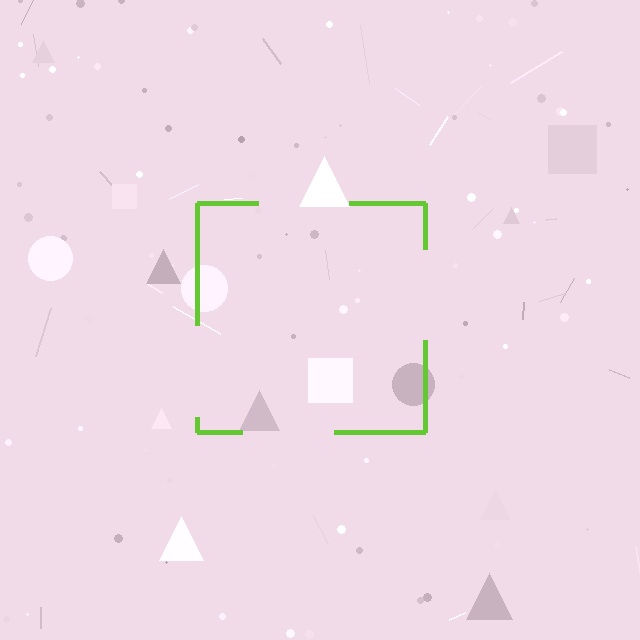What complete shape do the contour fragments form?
The contour fragments form a square.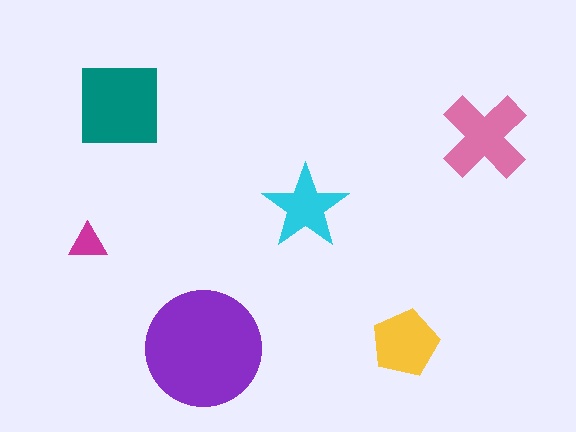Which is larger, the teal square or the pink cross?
The teal square.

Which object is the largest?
The purple circle.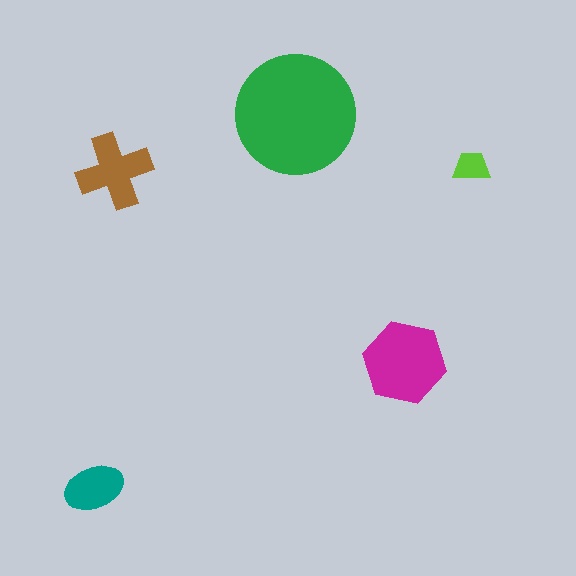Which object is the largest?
The green circle.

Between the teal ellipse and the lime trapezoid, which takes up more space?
The teal ellipse.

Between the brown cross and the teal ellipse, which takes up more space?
The brown cross.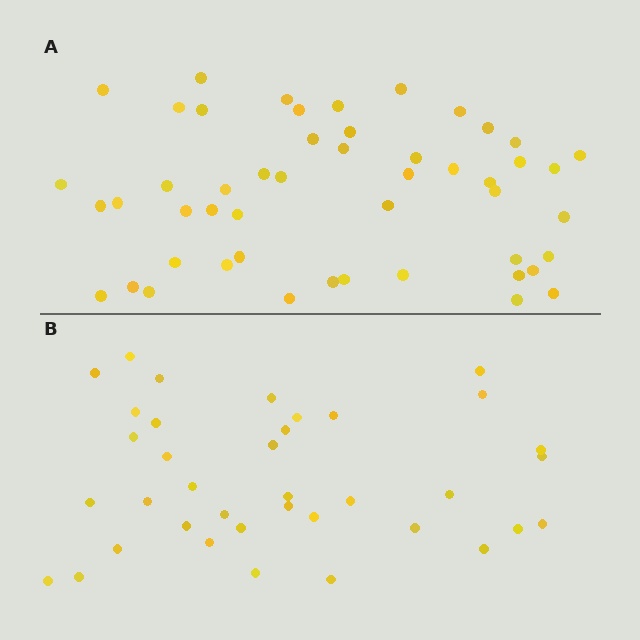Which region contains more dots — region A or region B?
Region A (the top region) has more dots.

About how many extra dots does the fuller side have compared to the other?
Region A has approximately 15 more dots than region B.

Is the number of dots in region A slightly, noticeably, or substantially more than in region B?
Region A has noticeably more, but not dramatically so. The ratio is roughly 1.4 to 1.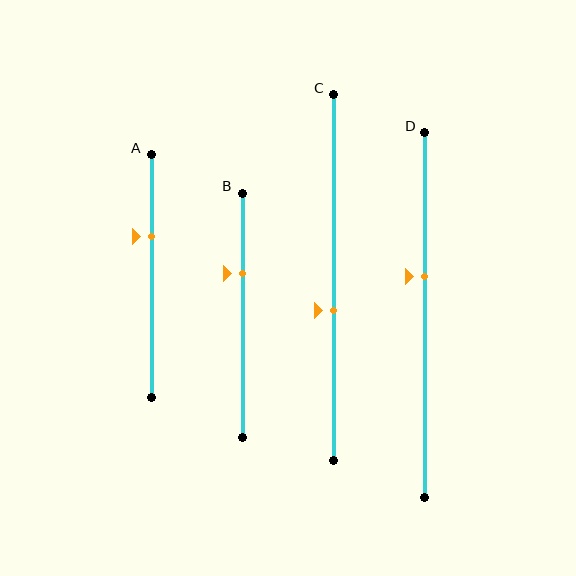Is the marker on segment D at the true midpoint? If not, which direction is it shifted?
No, the marker on segment D is shifted upward by about 11% of the segment length.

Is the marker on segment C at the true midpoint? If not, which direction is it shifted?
No, the marker on segment C is shifted downward by about 9% of the segment length.